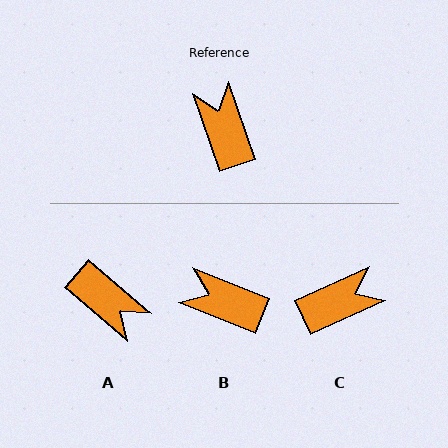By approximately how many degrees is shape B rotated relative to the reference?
Approximately 49 degrees counter-clockwise.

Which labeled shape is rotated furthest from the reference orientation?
A, about 150 degrees away.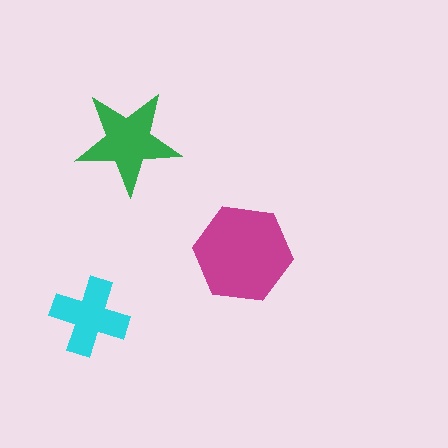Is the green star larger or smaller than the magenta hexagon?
Smaller.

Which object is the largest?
The magenta hexagon.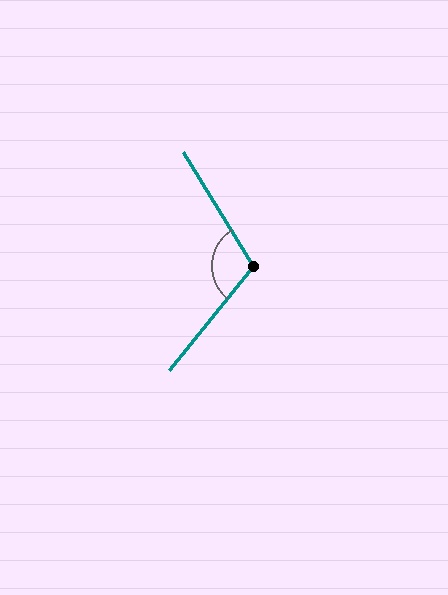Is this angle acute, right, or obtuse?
It is obtuse.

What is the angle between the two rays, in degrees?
Approximately 109 degrees.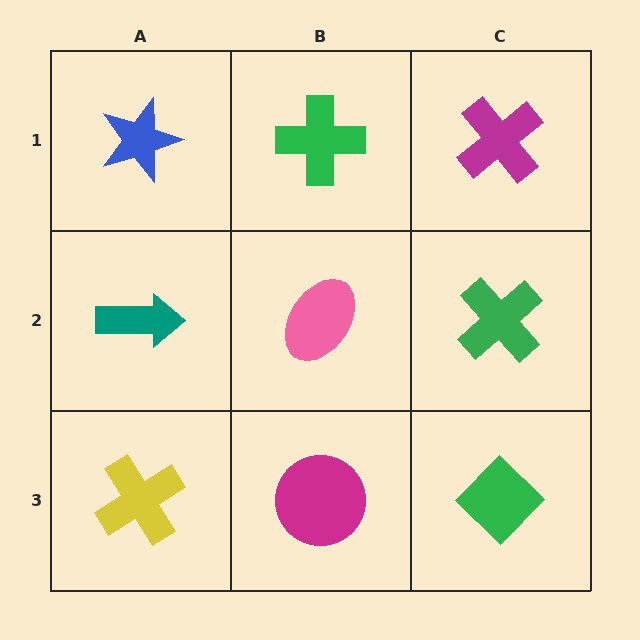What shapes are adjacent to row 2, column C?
A magenta cross (row 1, column C), a green diamond (row 3, column C), a pink ellipse (row 2, column B).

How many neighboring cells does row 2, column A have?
3.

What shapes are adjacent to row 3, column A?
A teal arrow (row 2, column A), a magenta circle (row 3, column B).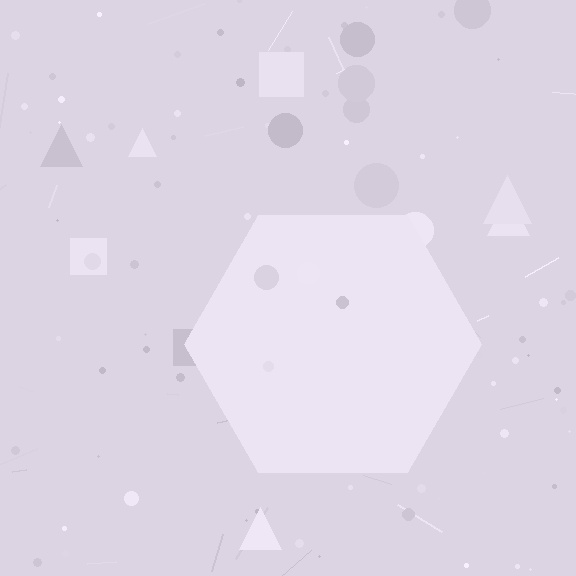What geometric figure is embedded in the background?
A hexagon is embedded in the background.